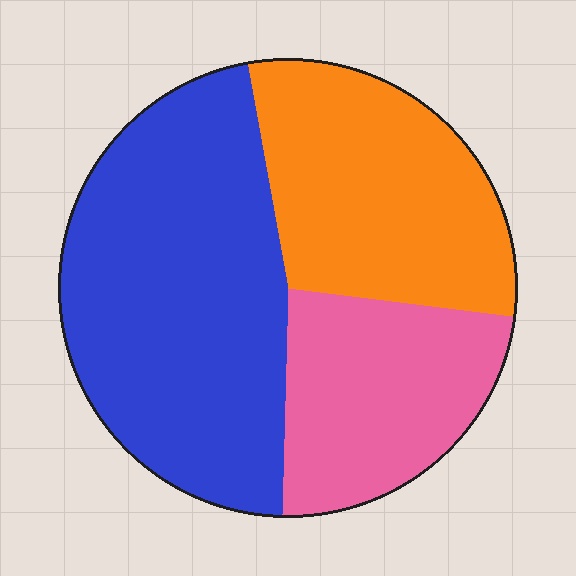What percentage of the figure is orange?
Orange covers around 30% of the figure.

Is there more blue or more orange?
Blue.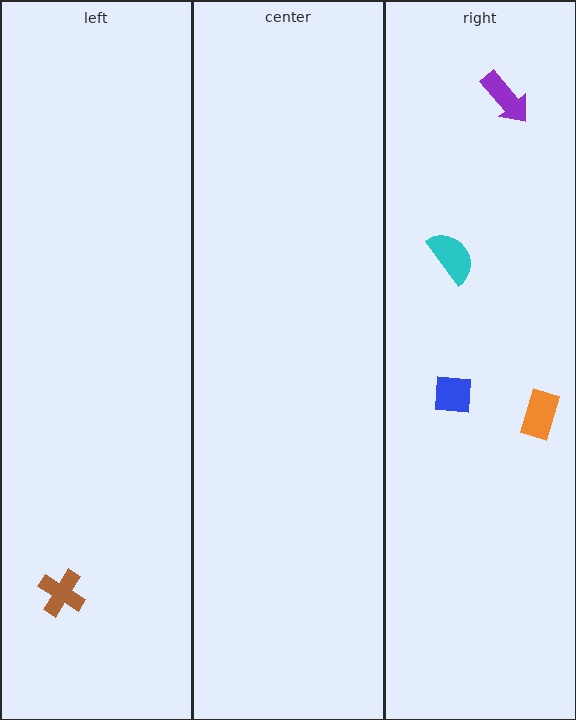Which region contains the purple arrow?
The right region.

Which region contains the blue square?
The right region.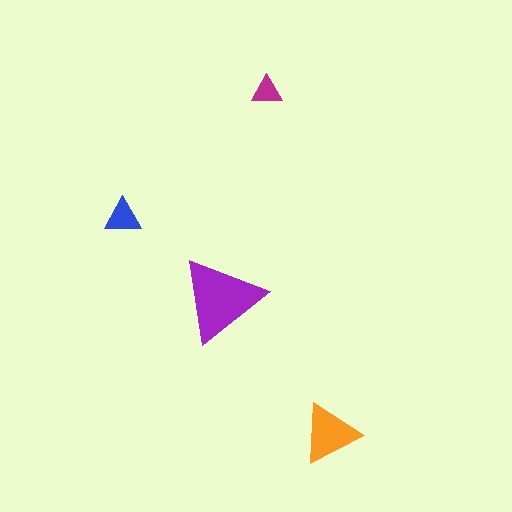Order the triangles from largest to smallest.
the purple one, the orange one, the blue one, the magenta one.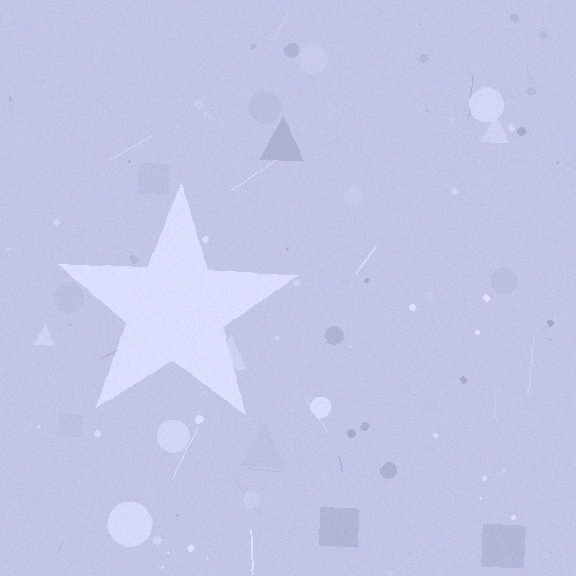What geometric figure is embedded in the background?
A star is embedded in the background.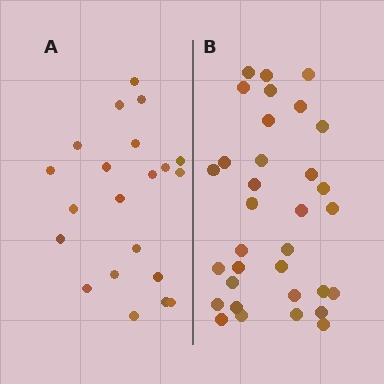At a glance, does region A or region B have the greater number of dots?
Region B (the right region) has more dots.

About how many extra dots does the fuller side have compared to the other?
Region B has roughly 12 or so more dots than region A.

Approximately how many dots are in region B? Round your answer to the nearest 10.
About 30 dots. (The exact count is 33, which rounds to 30.)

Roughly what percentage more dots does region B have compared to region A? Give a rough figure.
About 55% more.